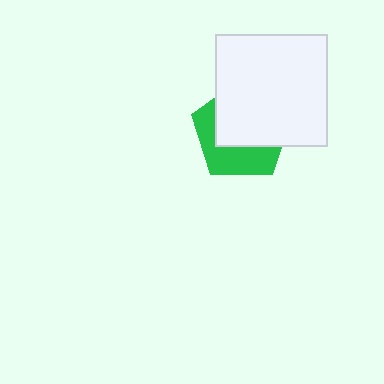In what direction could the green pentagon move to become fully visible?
The green pentagon could move toward the lower-left. That would shift it out from behind the white square entirely.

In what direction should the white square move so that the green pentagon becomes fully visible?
The white square should move toward the upper-right. That is the shortest direction to clear the overlap and leave the green pentagon fully visible.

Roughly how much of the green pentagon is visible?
A small part of it is visible (roughly 42%).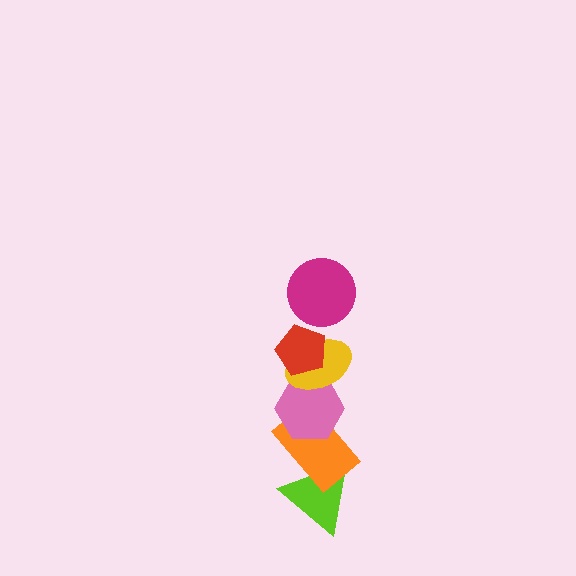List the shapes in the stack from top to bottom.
From top to bottom: the magenta circle, the red pentagon, the yellow ellipse, the pink hexagon, the orange rectangle, the lime triangle.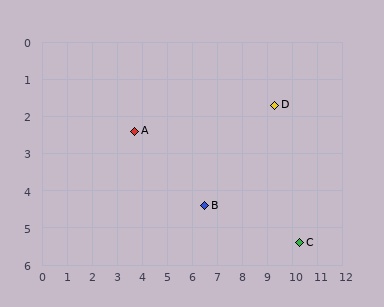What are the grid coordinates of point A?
Point A is at approximately (3.7, 2.4).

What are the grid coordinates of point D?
Point D is at approximately (9.3, 1.7).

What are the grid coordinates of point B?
Point B is at approximately (6.5, 4.4).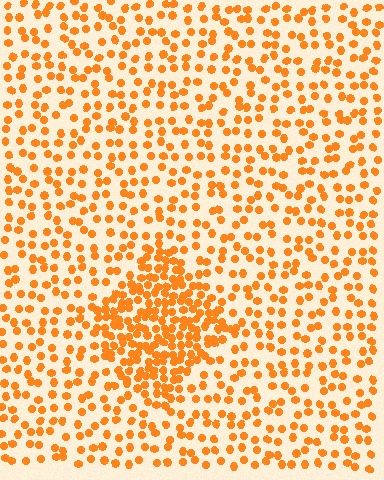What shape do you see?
I see a diamond.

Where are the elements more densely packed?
The elements are more densely packed inside the diamond boundary.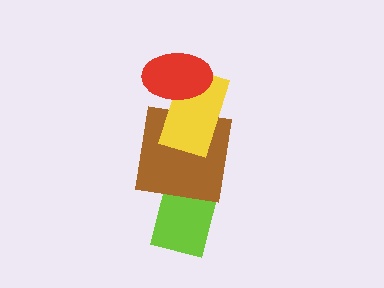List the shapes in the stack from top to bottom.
From top to bottom: the red ellipse, the yellow rectangle, the brown square, the lime rectangle.